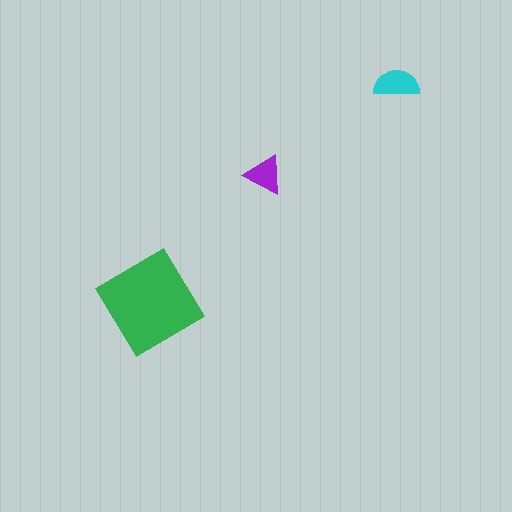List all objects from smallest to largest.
The purple triangle, the cyan semicircle, the green diamond.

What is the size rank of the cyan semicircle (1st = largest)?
2nd.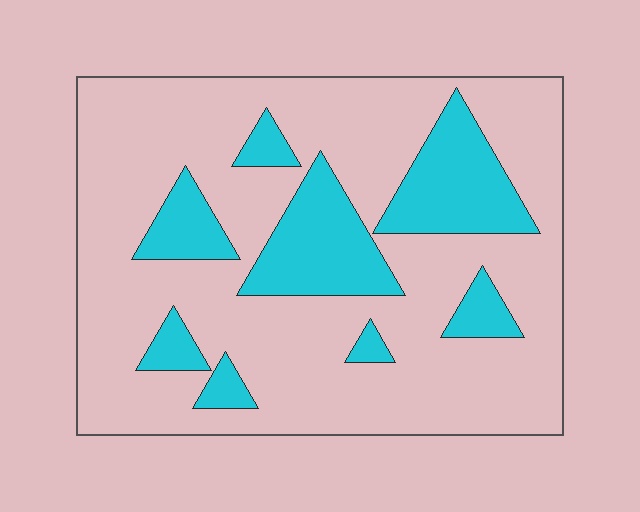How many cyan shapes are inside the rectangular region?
8.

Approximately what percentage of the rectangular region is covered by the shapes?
Approximately 25%.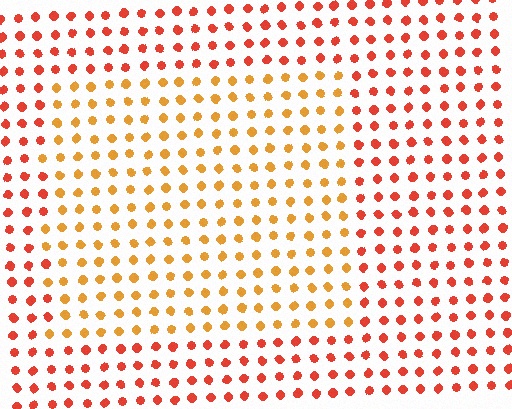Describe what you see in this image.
The image is filled with small red elements in a uniform arrangement. A rectangle-shaped region is visible where the elements are tinted to a slightly different hue, forming a subtle color boundary.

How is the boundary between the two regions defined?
The boundary is defined purely by a slight shift in hue (about 32 degrees). Spacing, size, and orientation are identical on both sides.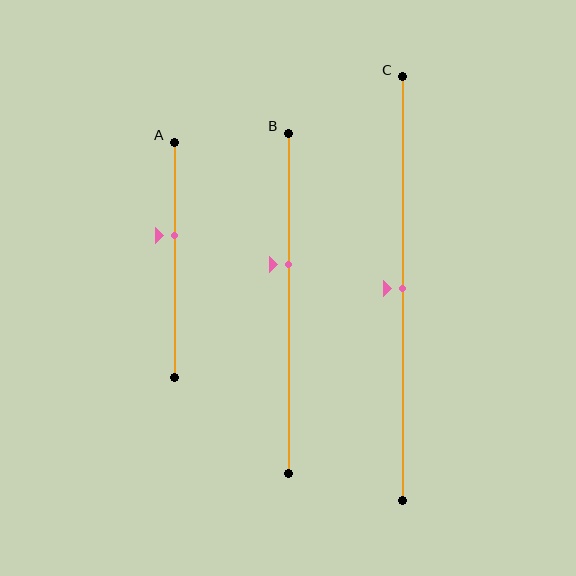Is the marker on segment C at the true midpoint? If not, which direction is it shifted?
Yes, the marker on segment C is at the true midpoint.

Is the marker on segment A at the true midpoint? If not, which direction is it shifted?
No, the marker on segment A is shifted upward by about 10% of the segment length.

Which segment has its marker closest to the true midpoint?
Segment C has its marker closest to the true midpoint.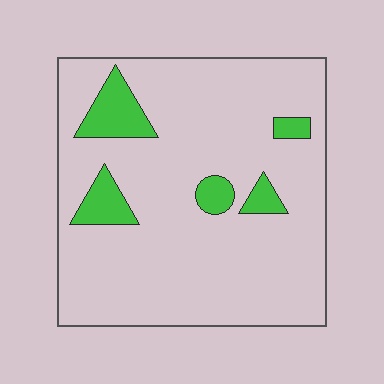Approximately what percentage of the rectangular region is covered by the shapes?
Approximately 10%.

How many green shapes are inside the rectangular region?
5.